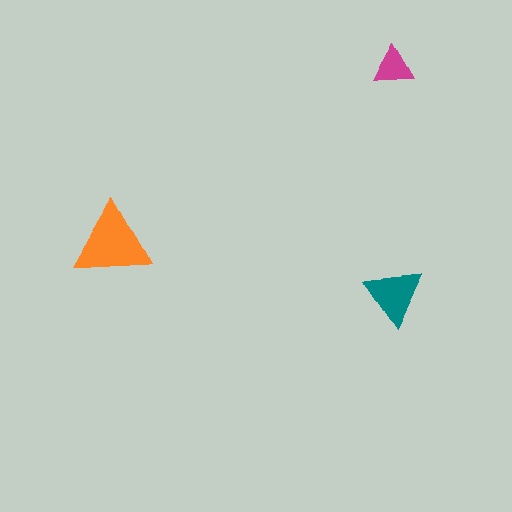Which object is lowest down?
The teal triangle is bottommost.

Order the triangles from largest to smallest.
the orange one, the teal one, the magenta one.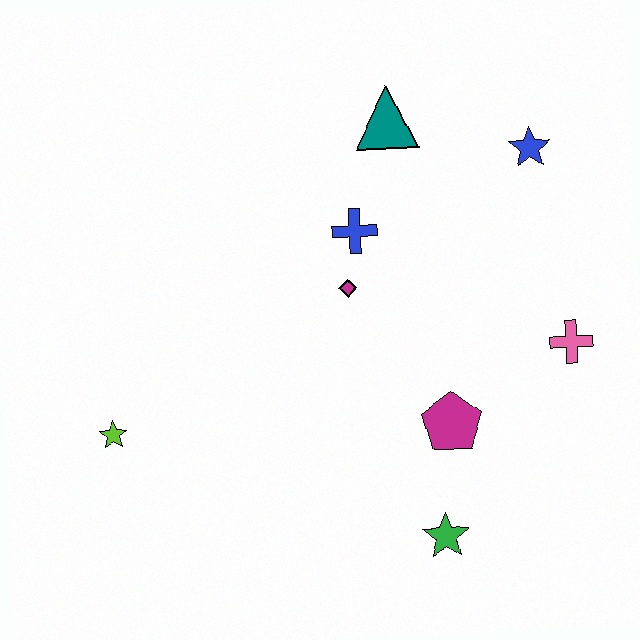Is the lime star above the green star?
Yes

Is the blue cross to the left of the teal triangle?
Yes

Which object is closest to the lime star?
The magenta diamond is closest to the lime star.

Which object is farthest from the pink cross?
The lime star is farthest from the pink cross.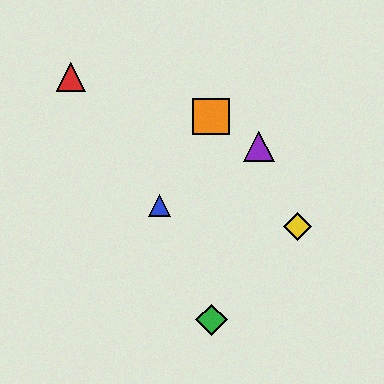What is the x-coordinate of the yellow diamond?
The yellow diamond is at x≈297.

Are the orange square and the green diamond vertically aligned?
Yes, both are at x≈211.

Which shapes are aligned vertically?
The green diamond, the orange square are aligned vertically.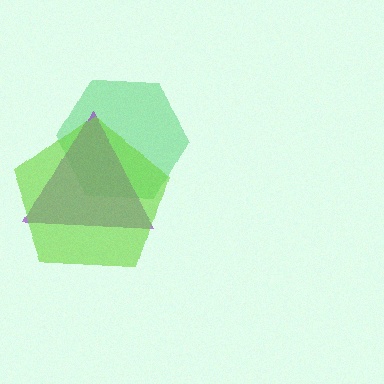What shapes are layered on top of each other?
The layered shapes are: a green hexagon, a purple triangle, a lime pentagon.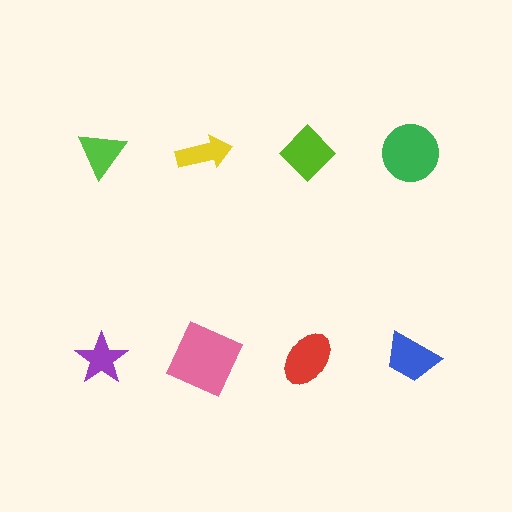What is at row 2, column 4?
A blue trapezoid.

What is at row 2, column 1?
A purple star.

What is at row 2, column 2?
A pink square.